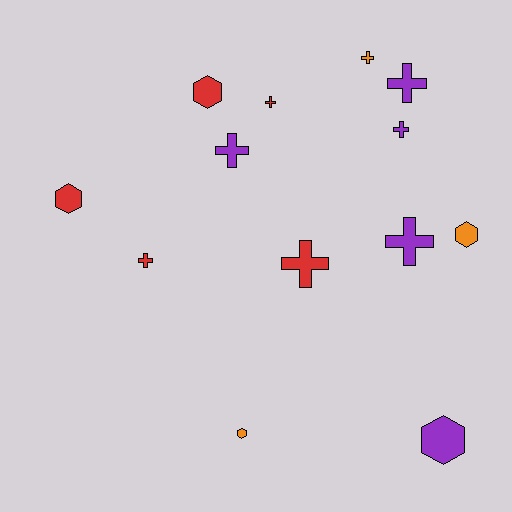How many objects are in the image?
There are 13 objects.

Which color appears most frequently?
Red, with 5 objects.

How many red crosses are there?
There are 3 red crosses.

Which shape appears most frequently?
Cross, with 8 objects.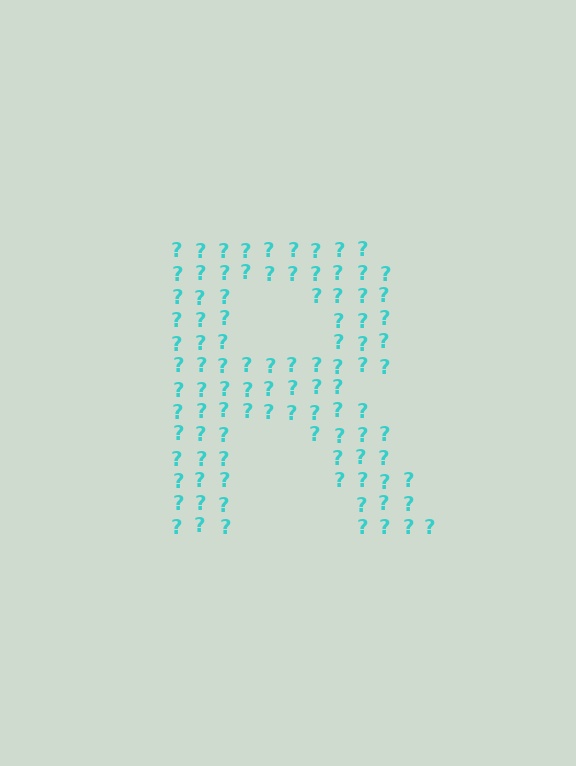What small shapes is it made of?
It is made of small question marks.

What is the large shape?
The large shape is the letter R.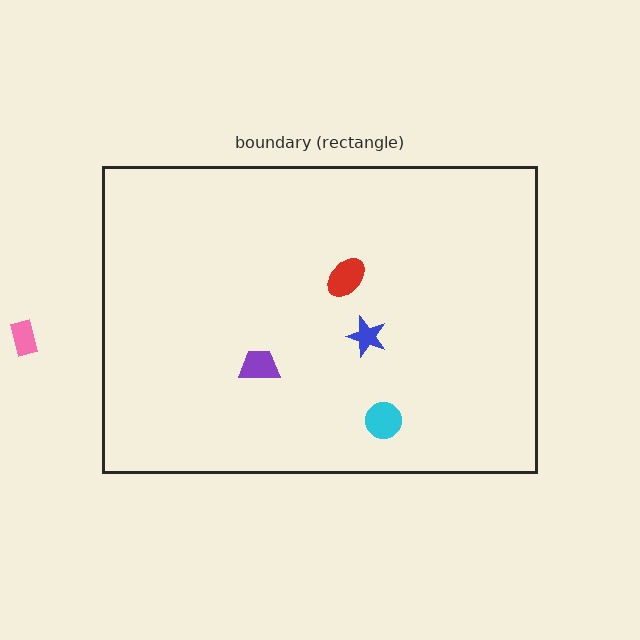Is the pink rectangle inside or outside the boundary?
Outside.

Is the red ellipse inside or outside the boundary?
Inside.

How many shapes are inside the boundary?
4 inside, 1 outside.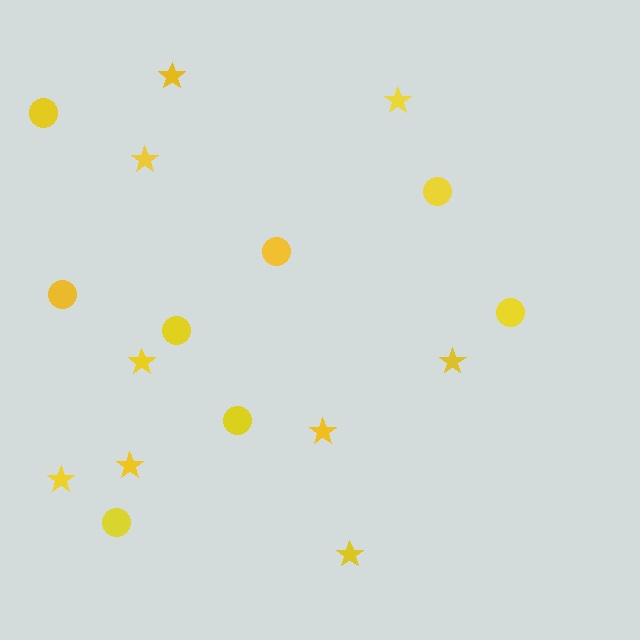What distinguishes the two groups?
There are 2 groups: one group of circles (8) and one group of stars (9).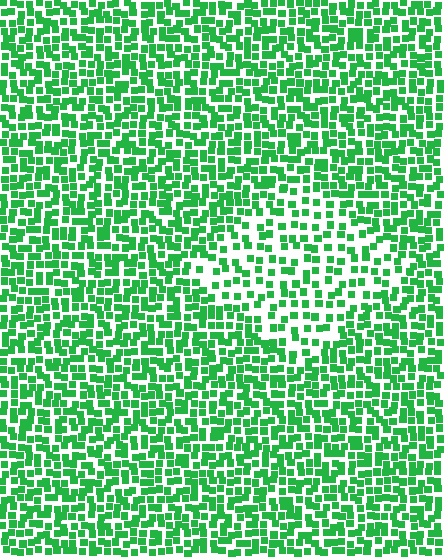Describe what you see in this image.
The image contains small green elements arranged at two different densities. A diamond-shaped region is visible where the elements are less densely packed than the surrounding area.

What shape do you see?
I see a diamond.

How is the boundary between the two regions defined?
The boundary is defined by a change in element density (approximately 1.8x ratio). All elements are the same color, size, and shape.